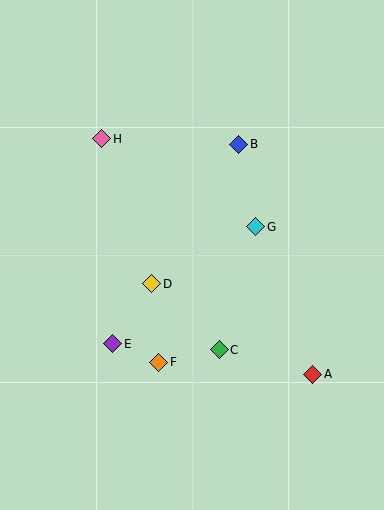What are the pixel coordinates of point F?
Point F is at (159, 362).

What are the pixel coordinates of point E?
Point E is at (113, 344).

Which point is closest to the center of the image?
Point D at (152, 284) is closest to the center.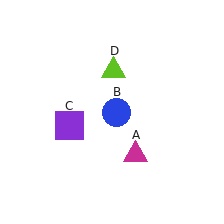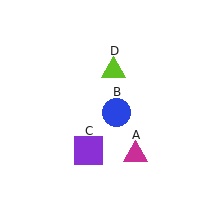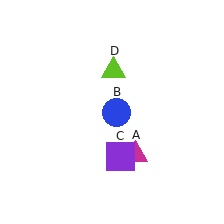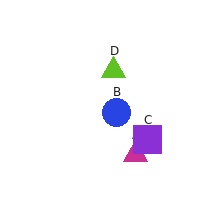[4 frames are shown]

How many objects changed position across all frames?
1 object changed position: purple square (object C).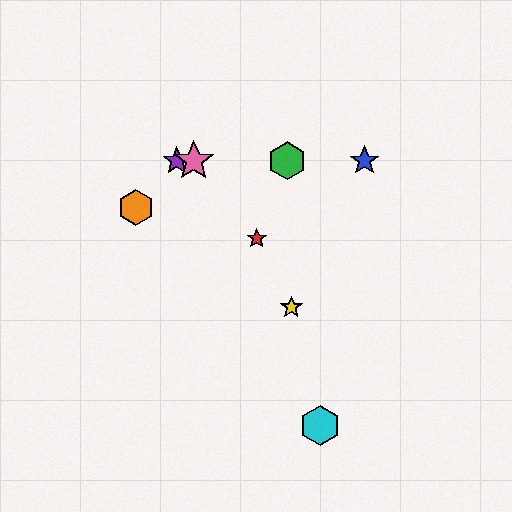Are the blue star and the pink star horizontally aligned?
Yes, both are at y≈161.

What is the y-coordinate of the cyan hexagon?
The cyan hexagon is at y≈425.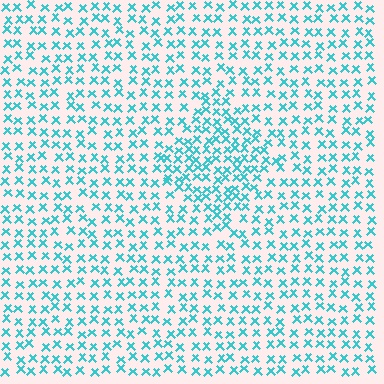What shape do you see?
I see a diamond.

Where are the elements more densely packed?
The elements are more densely packed inside the diamond boundary.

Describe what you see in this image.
The image contains small cyan elements arranged at two different densities. A diamond-shaped region is visible where the elements are more densely packed than the surrounding area.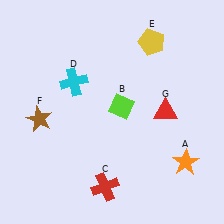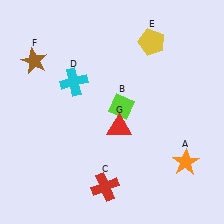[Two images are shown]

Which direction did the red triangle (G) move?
The red triangle (G) moved left.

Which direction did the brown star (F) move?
The brown star (F) moved up.